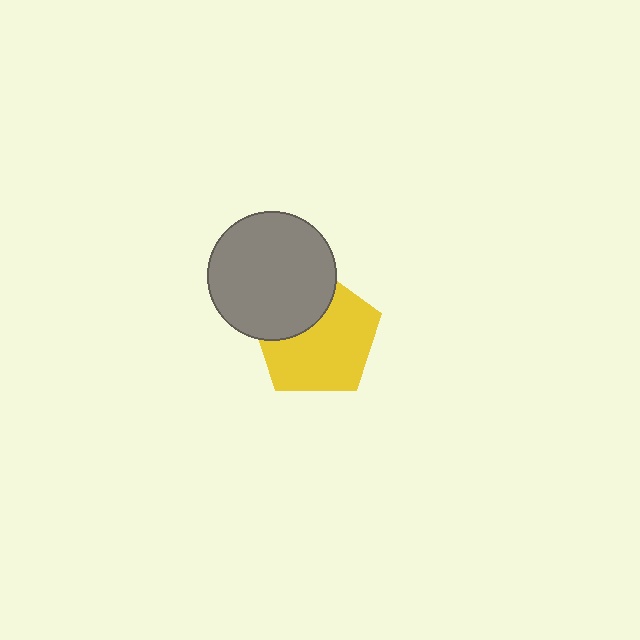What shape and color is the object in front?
The object in front is a gray circle.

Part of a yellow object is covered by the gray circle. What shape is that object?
It is a pentagon.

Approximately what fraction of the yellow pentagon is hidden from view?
Roughly 33% of the yellow pentagon is hidden behind the gray circle.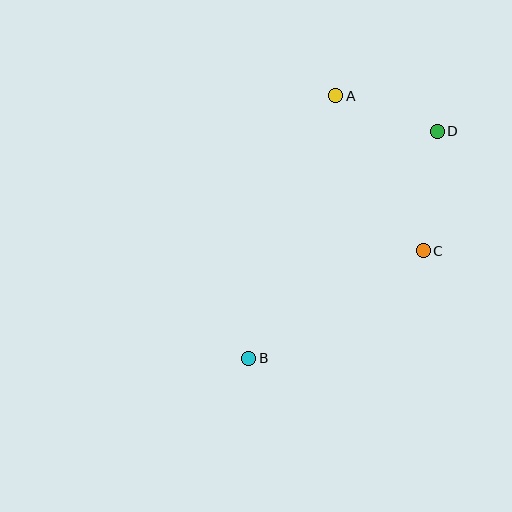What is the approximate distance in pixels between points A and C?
The distance between A and C is approximately 178 pixels.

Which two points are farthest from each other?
Points B and D are farthest from each other.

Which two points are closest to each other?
Points A and D are closest to each other.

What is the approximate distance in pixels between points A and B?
The distance between A and B is approximately 277 pixels.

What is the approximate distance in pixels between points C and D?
The distance between C and D is approximately 120 pixels.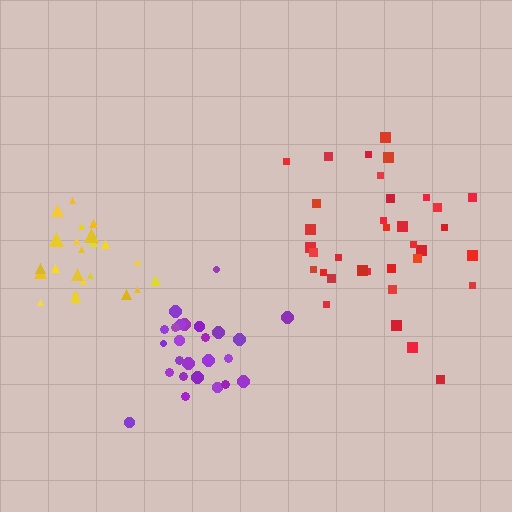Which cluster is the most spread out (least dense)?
Red.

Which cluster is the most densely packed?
Purple.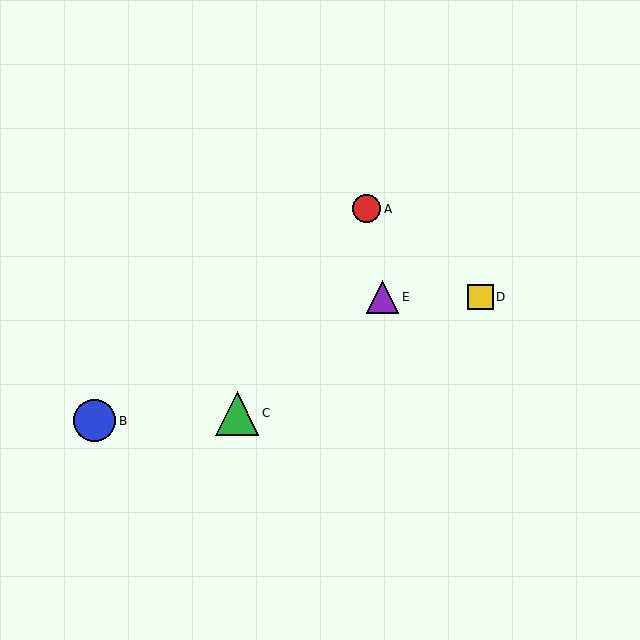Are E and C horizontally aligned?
No, E is at y≈297 and C is at y≈413.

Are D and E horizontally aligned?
Yes, both are at y≈297.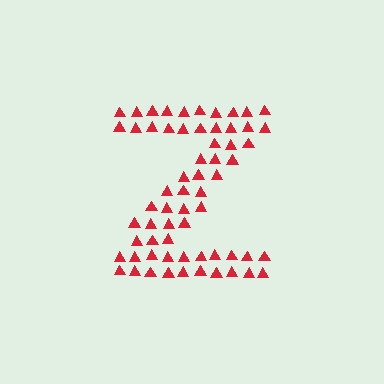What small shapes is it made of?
It is made of small triangles.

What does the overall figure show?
The overall figure shows the letter Z.